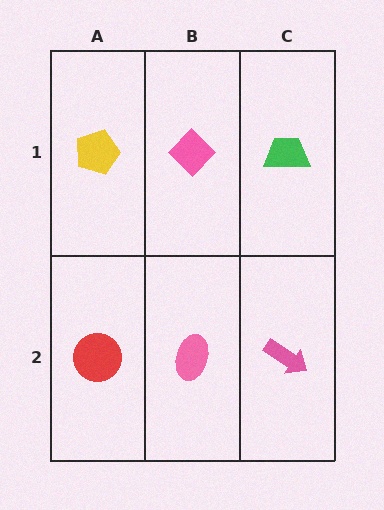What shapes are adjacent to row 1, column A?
A red circle (row 2, column A), a pink diamond (row 1, column B).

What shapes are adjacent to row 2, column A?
A yellow pentagon (row 1, column A), a pink ellipse (row 2, column B).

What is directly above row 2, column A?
A yellow pentagon.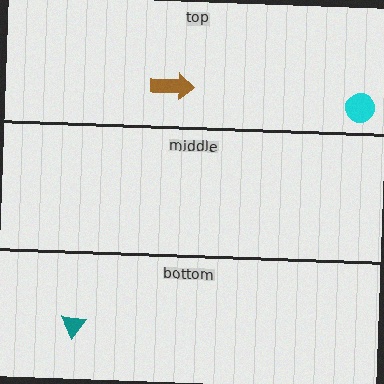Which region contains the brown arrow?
The top region.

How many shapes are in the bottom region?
1.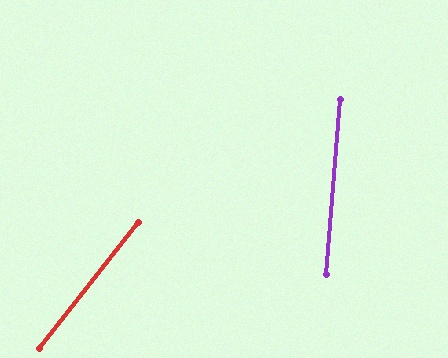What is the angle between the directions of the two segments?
Approximately 34 degrees.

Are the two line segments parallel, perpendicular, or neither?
Neither parallel nor perpendicular — they differ by about 34°.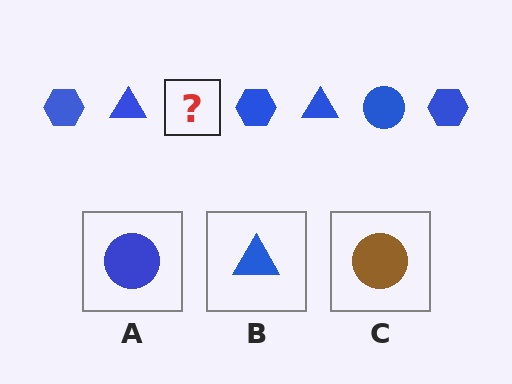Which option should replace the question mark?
Option A.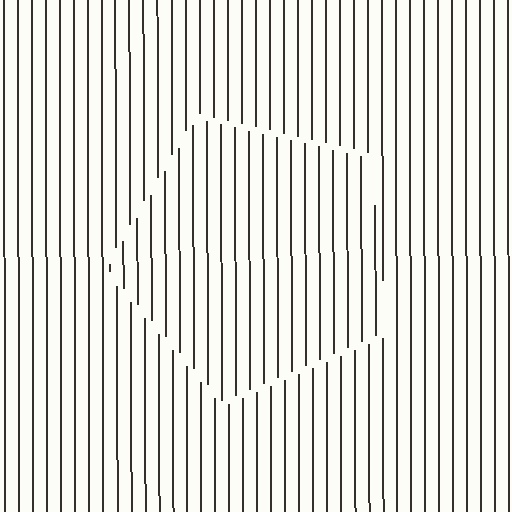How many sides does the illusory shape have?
5 sides — the line-ends trace a pentagon.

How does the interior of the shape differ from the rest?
The interior of the shape contains the same grating, shifted by half a period — the contour is defined by the phase discontinuity where line-ends from the inner and outer gratings abut.